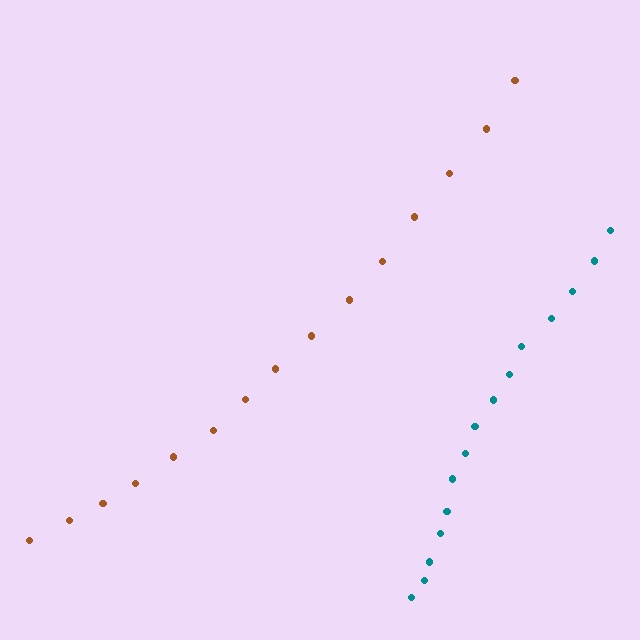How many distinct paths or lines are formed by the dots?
There are 2 distinct paths.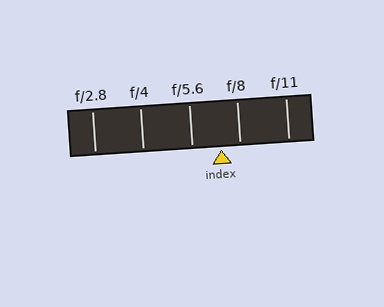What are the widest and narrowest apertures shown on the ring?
The widest aperture shown is f/2.8 and the narrowest is f/11.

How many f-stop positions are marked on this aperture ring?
There are 5 f-stop positions marked.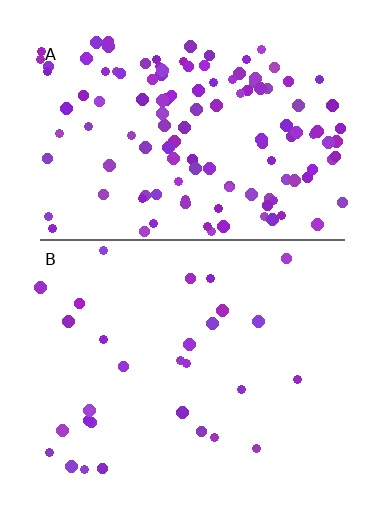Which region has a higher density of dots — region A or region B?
A (the top).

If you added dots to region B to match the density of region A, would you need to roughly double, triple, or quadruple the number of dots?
Approximately quadruple.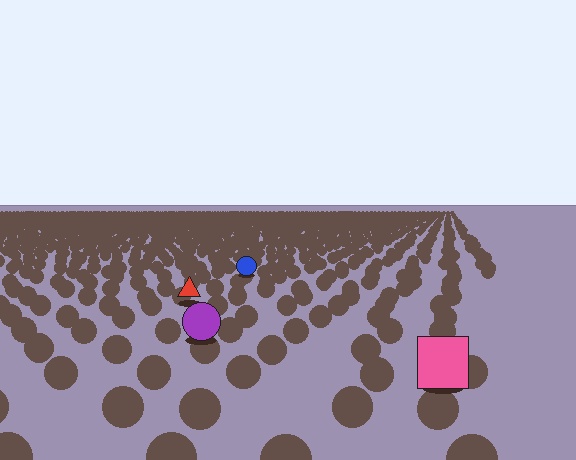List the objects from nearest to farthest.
From nearest to farthest: the pink square, the purple circle, the red triangle, the blue circle.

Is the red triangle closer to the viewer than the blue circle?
Yes. The red triangle is closer — you can tell from the texture gradient: the ground texture is coarser near it.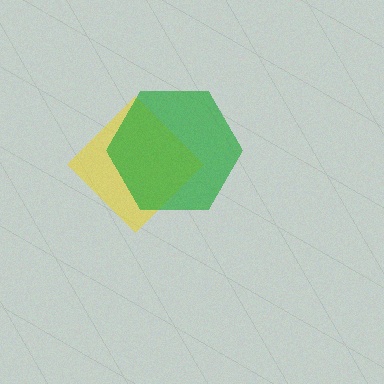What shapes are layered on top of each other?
The layered shapes are: a yellow diamond, a green hexagon.